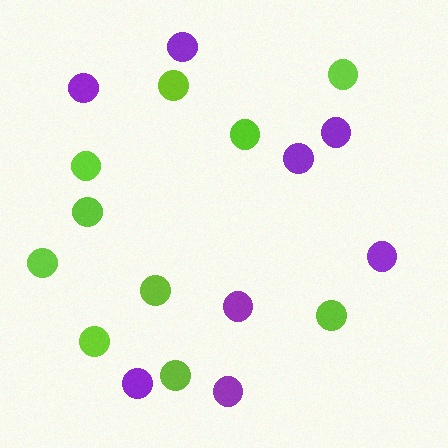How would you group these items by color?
There are 2 groups: one group of purple circles (8) and one group of lime circles (10).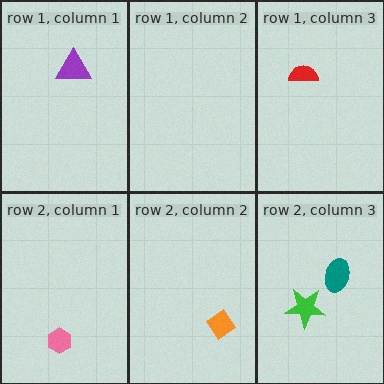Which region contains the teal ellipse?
The row 2, column 3 region.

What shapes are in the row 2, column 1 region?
The pink hexagon.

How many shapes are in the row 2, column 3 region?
2.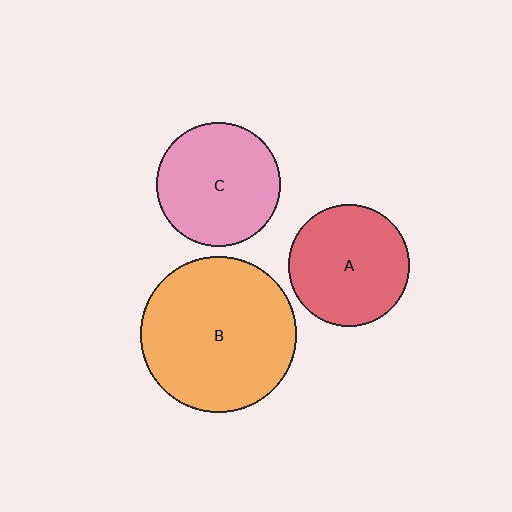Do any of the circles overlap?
No, none of the circles overlap.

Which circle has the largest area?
Circle B (orange).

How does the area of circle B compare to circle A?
Approximately 1.7 times.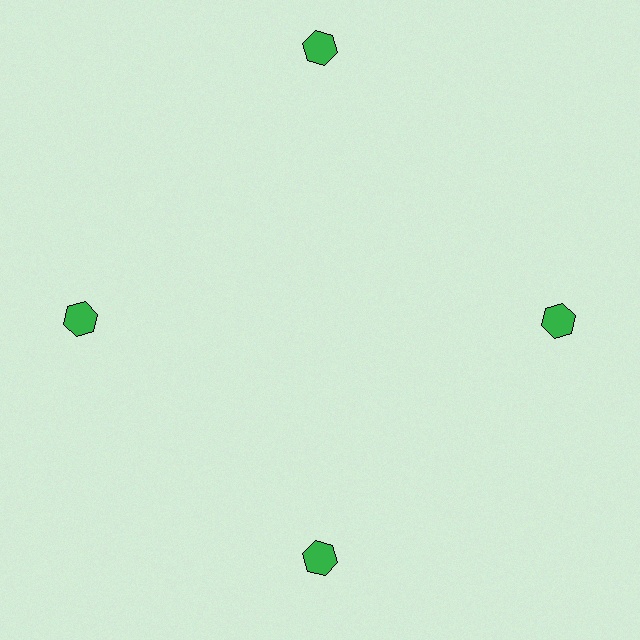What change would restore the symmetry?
The symmetry would be restored by moving it inward, back onto the ring so that all 4 hexagons sit at equal angles and equal distance from the center.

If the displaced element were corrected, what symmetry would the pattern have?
It would have 4-fold rotational symmetry — the pattern would map onto itself every 90 degrees.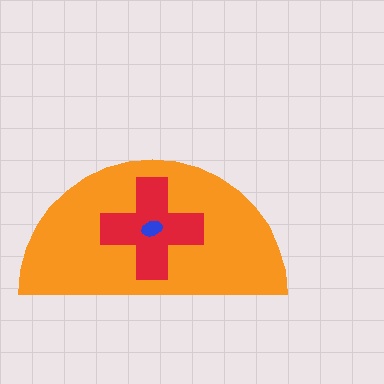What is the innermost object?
The blue ellipse.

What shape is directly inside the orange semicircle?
The red cross.